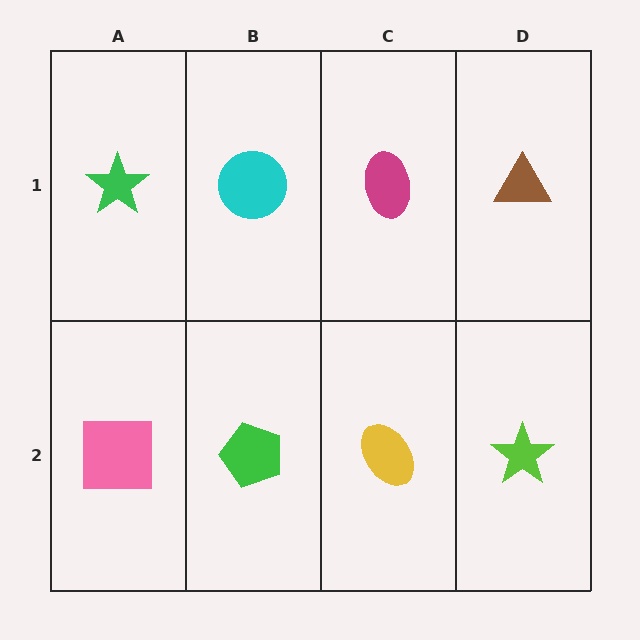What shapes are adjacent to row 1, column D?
A lime star (row 2, column D), a magenta ellipse (row 1, column C).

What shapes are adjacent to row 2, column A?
A green star (row 1, column A), a green pentagon (row 2, column B).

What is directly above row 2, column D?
A brown triangle.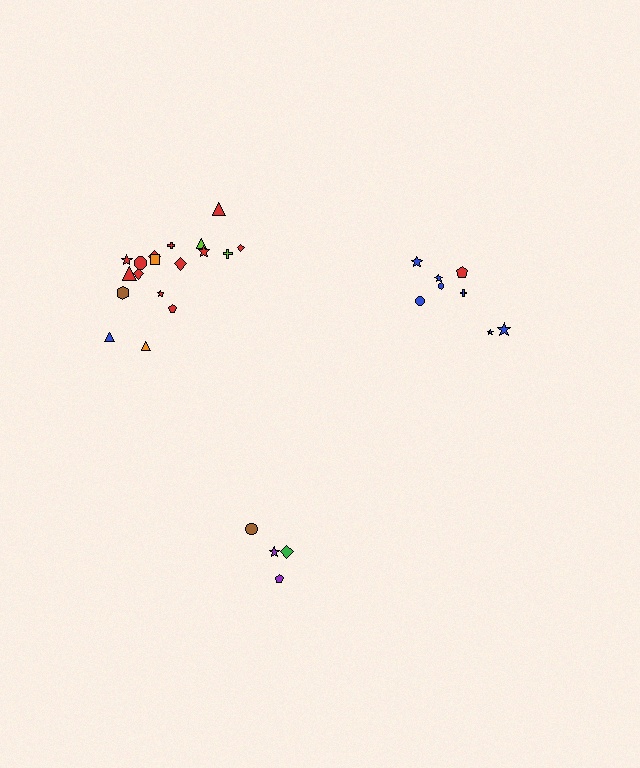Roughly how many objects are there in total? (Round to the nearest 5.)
Roughly 30 objects in total.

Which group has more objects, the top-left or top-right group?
The top-left group.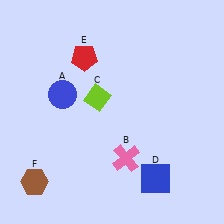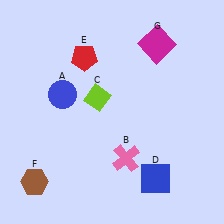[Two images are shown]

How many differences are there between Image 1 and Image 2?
There is 1 difference between the two images.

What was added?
A magenta square (G) was added in Image 2.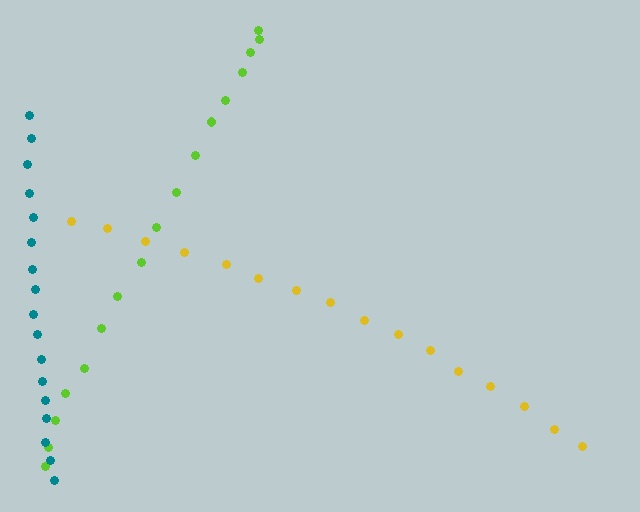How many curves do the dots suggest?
There are 3 distinct paths.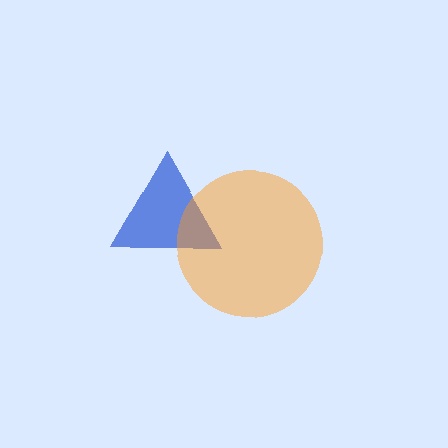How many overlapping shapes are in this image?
There are 2 overlapping shapes in the image.